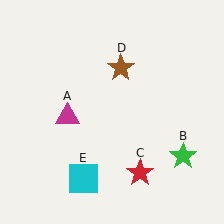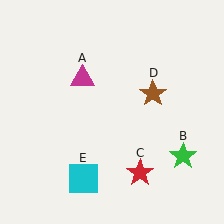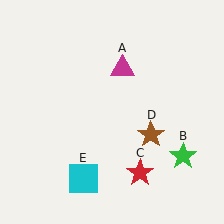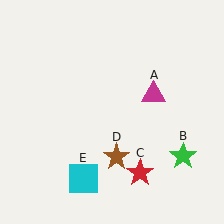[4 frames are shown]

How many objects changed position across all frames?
2 objects changed position: magenta triangle (object A), brown star (object D).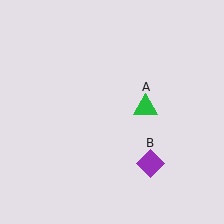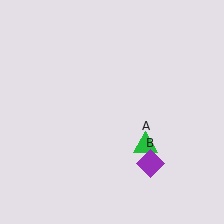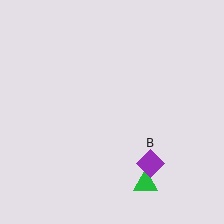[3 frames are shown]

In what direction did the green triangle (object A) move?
The green triangle (object A) moved down.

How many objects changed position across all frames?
1 object changed position: green triangle (object A).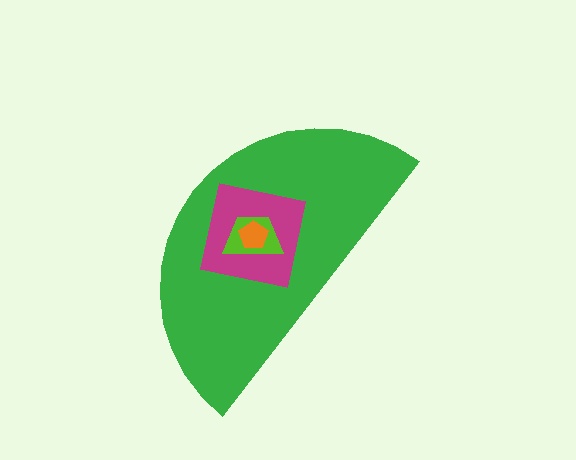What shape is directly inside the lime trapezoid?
The orange pentagon.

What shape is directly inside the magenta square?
The lime trapezoid.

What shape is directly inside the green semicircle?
The magenta square.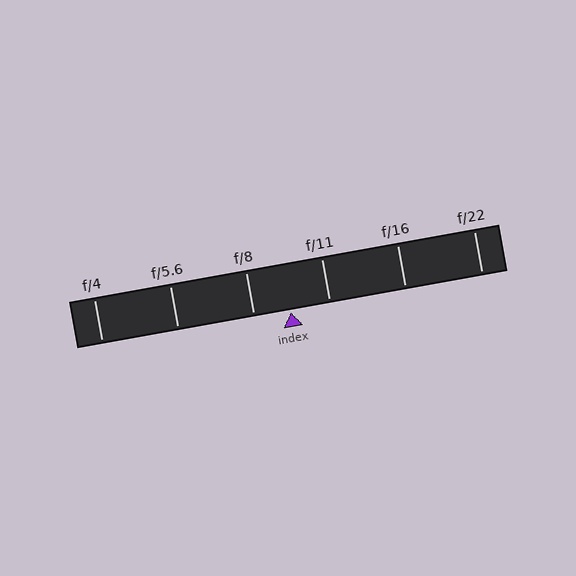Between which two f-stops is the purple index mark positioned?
The index mark is between f/8 and f/11.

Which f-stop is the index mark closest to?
The index mark is closest to f/8.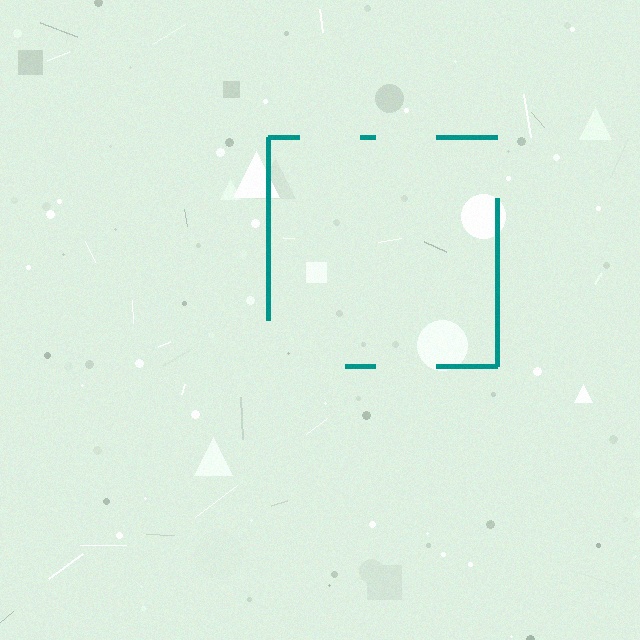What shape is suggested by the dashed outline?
The dashed outline suggests a square.